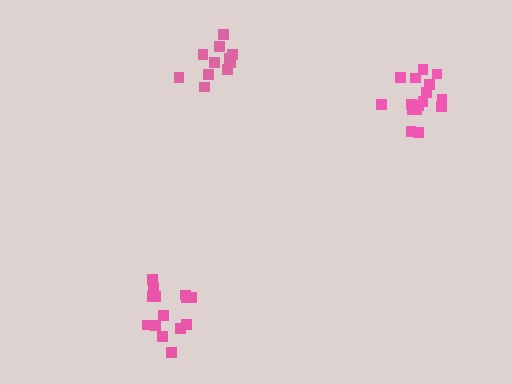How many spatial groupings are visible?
There are 3 spatial groupings.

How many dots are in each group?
Group 1: 16 dots, Group 2: 11 dots, Group 3: 14 dots (41 total).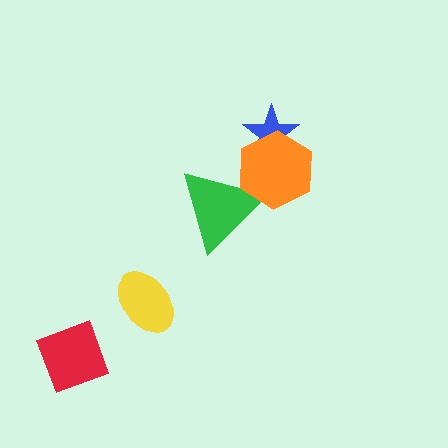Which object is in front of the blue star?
The orange hexagon is in front of the blue star.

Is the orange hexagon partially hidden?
No, no other shape covers it.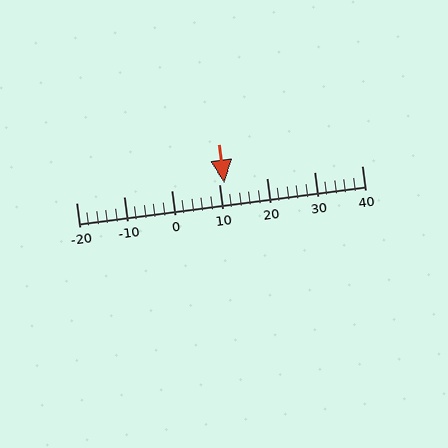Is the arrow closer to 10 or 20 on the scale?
The arrow is closer to 10.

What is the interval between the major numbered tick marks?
The major tick marks are spaced 10 units apart.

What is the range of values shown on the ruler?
The ruler shows values from -20 to 40.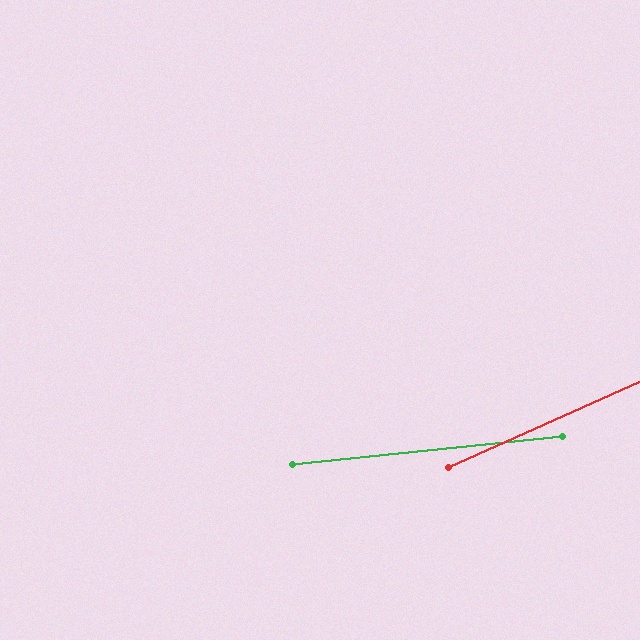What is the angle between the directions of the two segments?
Approximately 18 degrees.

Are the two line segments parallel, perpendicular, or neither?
Neither parallel nor perpendicular — they differ by about 18°.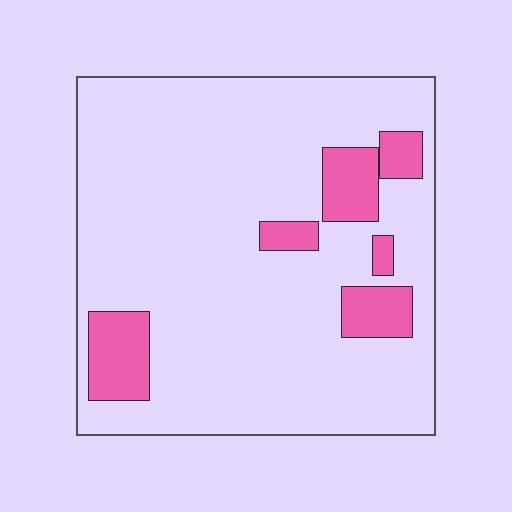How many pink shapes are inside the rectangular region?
6.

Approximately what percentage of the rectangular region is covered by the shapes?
Approximately 15%.